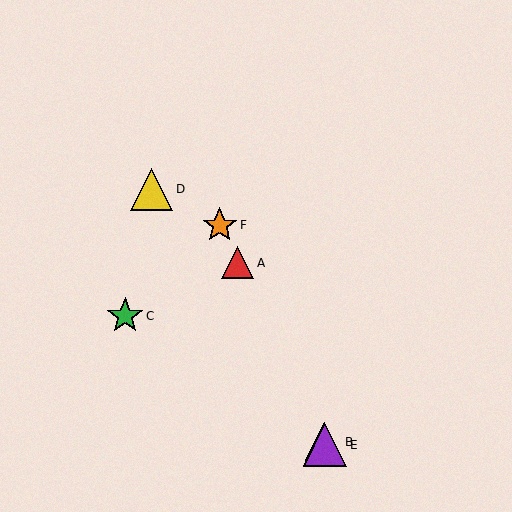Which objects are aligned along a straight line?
Objects A, B, E, F are aligned along a straight line.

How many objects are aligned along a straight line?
4 objects (A, B, E, F) are aligned along a straight line.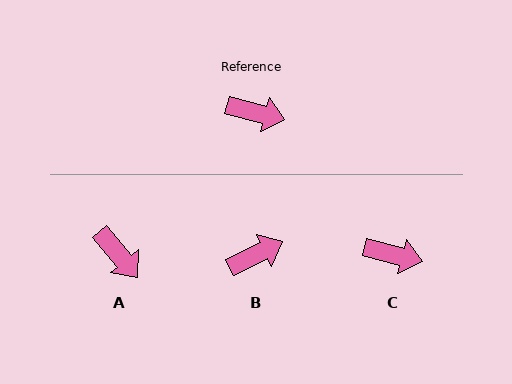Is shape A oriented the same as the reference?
No, it is off by about 36 degrees.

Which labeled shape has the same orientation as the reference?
C.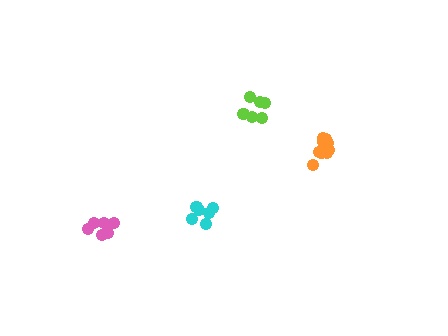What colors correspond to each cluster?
The clusters are colored: orange, lime, cyan, pink.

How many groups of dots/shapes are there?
There are 4 groups.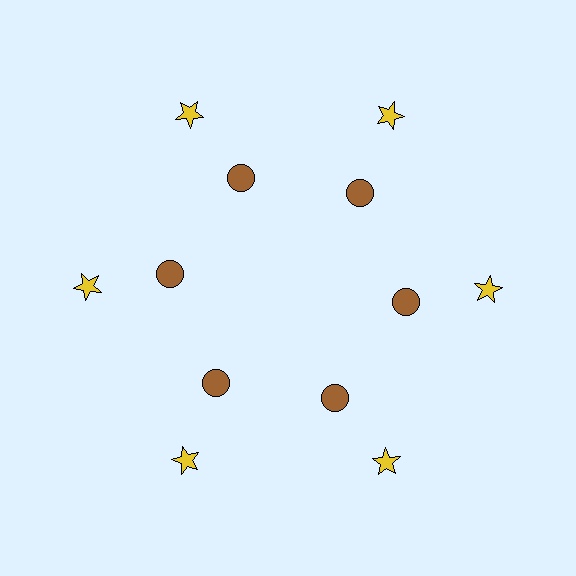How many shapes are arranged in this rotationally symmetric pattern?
There are 12 shapes, arranged in 6 groups of 2.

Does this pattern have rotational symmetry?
Yes, this pattern has 6-fold rotational symmetry. It looks the same after rotating 60 degrees around the center.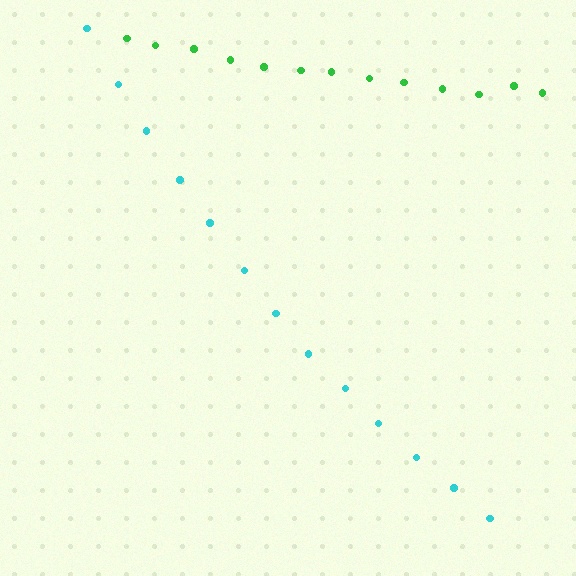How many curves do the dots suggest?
There are 2 distinct paths.